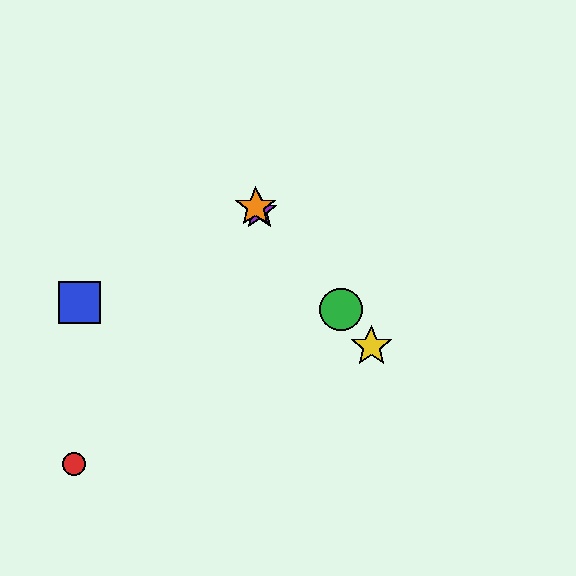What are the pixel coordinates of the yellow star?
The yellow star is at (371, 346).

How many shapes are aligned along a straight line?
4 shapes (the green circle, the yellow star, the purple star, the orange star) are aligned along a straight line.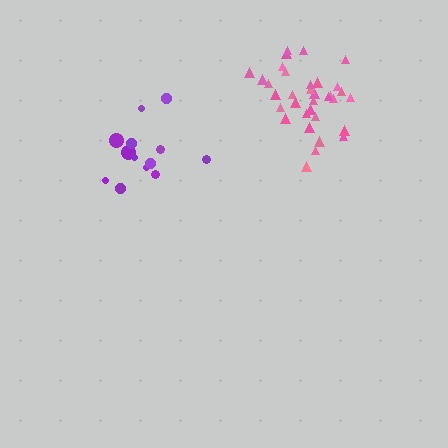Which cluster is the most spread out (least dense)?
Purple.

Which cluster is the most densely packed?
Pink.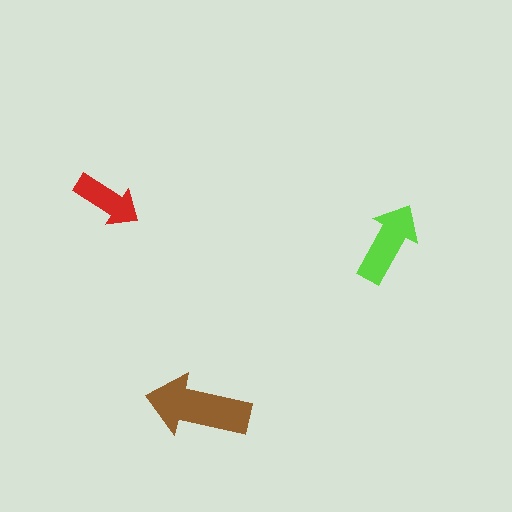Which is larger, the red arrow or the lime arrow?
The lime one.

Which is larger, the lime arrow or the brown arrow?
The brown one.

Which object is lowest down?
The brown arrow is bottommost.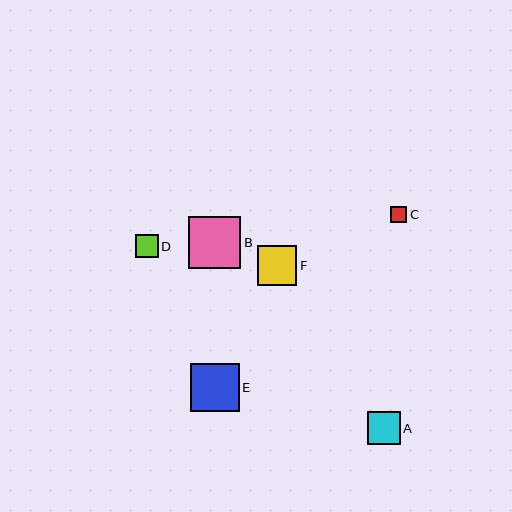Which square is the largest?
Square B is the largest with a size of approximately 52 pixels.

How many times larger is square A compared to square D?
Square A is approximately 1.5 times the size of square D.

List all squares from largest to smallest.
From largest to smallest: B, E, F, A, D, C.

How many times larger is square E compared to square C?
Square E is approximately 3.1 times the size of square C.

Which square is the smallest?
Square C is the smallest with a size of approximately 16 pixels.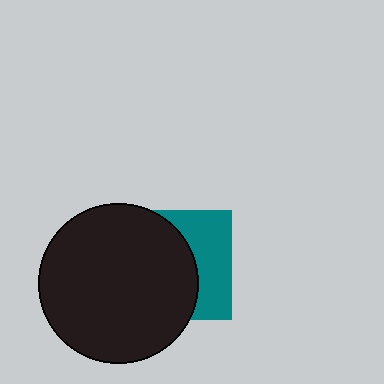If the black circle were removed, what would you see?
You would see the complete teal square.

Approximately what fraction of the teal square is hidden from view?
Roughly 61% of the teal square is hidden behind the black circle.